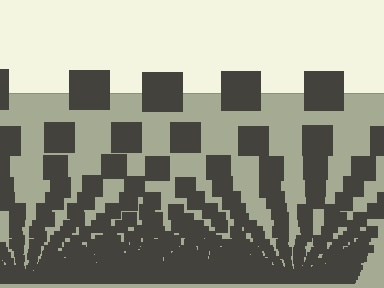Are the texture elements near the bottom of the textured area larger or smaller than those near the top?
Smaller. The gradient is inverted — elements near the bottom are smaller and denser.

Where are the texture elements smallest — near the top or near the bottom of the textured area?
Near the bottom.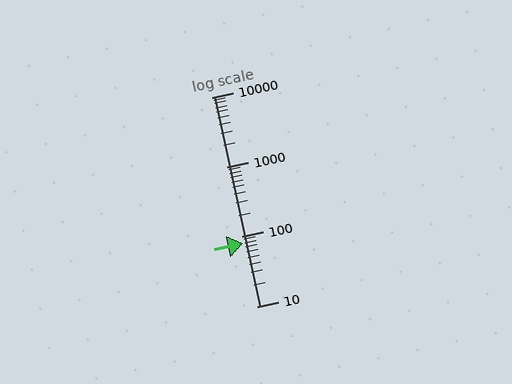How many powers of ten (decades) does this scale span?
The scale spans 3 decades, from 10 to 10000.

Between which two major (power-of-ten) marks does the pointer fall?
The pointer is between 10 and 100.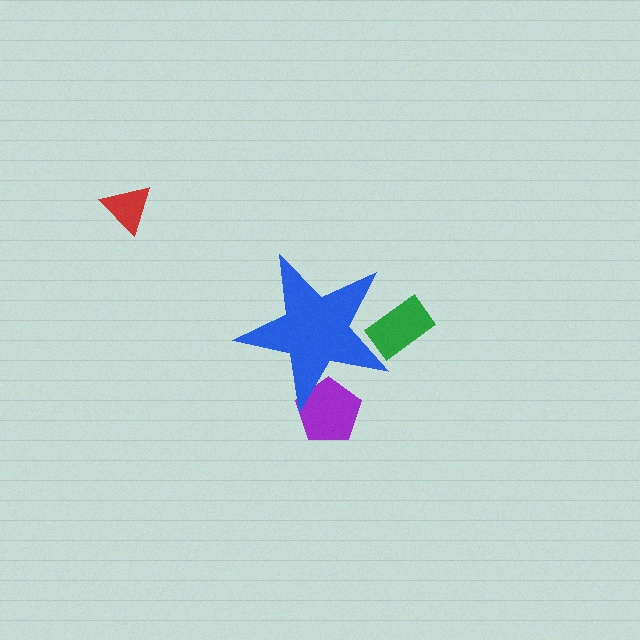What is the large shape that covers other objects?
A blue star.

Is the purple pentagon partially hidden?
Yes, the purple pentagon is partially hidden behind the blue star.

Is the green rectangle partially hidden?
Yes, the green rectangle is partially hidden behind the blue star.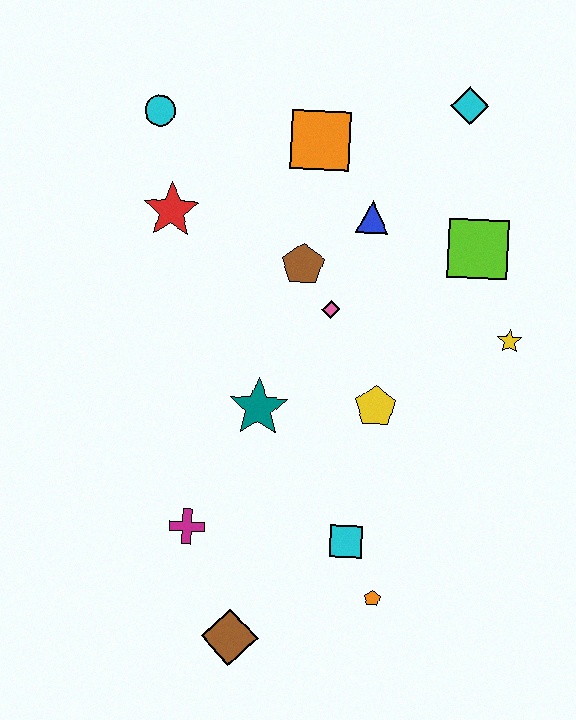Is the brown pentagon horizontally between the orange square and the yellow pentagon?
No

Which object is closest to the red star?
The cyan circle is closest to the red star.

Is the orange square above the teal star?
Yes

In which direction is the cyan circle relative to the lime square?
The cyan circle is to the left of the lime square.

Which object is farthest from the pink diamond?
The brown diamond is farthest from the pink diamond.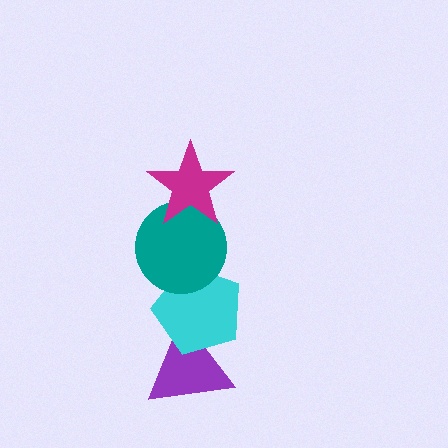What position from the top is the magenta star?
The magenta star is 1st from the top.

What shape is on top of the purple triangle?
The cyan pentagon is on top of the purple triangle.